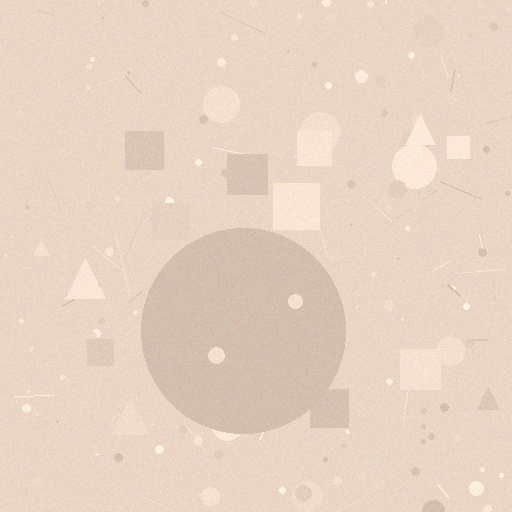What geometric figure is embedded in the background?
A circle is embedded in the background.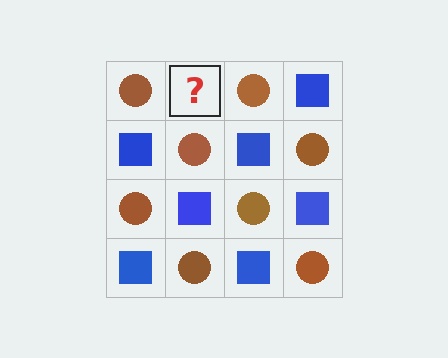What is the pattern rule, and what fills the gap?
The rule is that it alternates brown circle and blue square in a checkerboard pattern. The gap should be filled with a blue square.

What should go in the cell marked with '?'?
The missing cell should contain a blue square.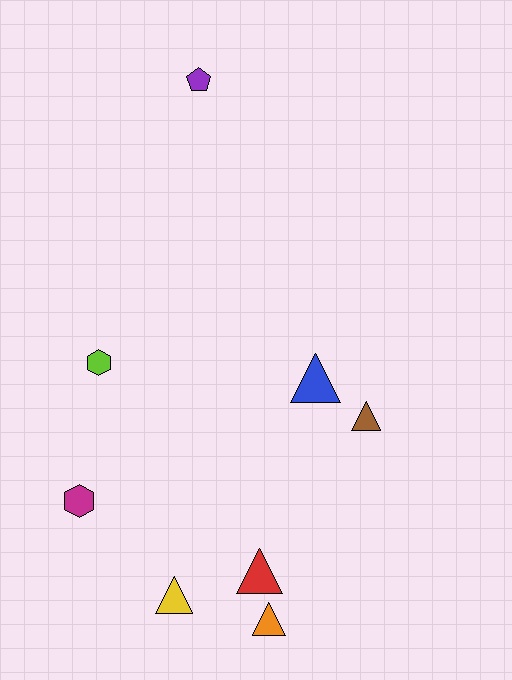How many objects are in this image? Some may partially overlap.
There are 8 objects.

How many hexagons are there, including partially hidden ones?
There are 2 hexagons.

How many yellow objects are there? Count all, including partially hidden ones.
There is 1 yellow object.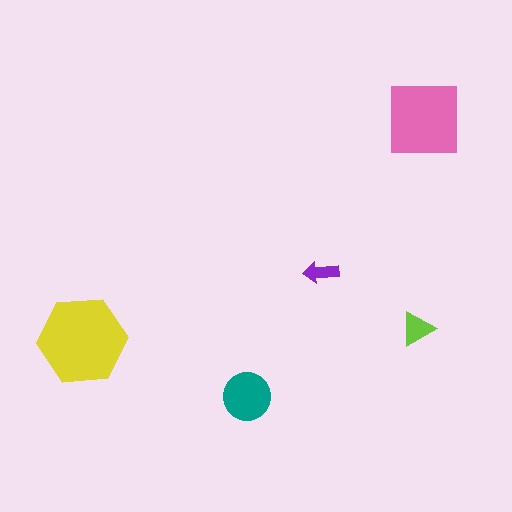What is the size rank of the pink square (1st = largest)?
2nd.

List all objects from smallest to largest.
The purple arrow, the lime triangle, the teal circle, the pink square, the yellow hexagon.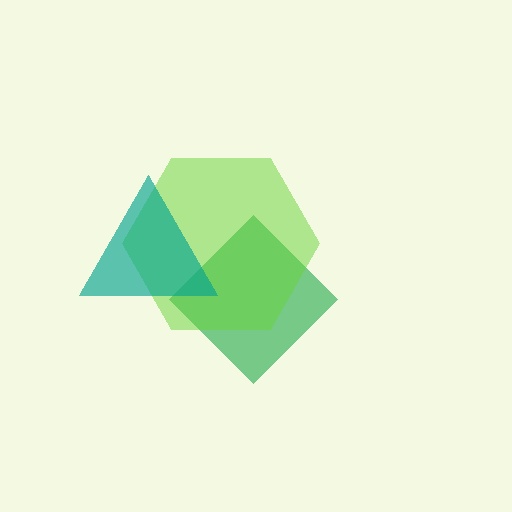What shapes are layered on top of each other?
The layered shapes are: a green diamond, a lime hexagon, a teal triangle.